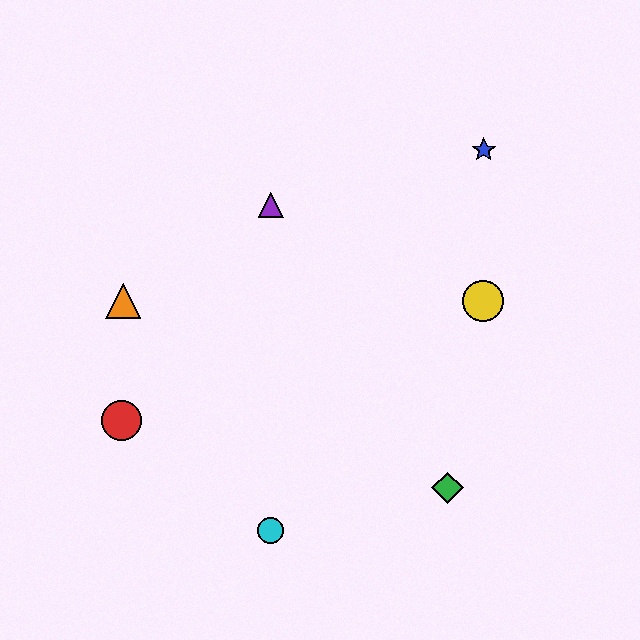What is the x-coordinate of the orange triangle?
The orange triangle is at x≈123.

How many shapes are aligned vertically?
2 shapes (the purple triangle, the cyan circle) are aligned vertically.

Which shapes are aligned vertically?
The purple triangle, the cyan circle are aligned vertically.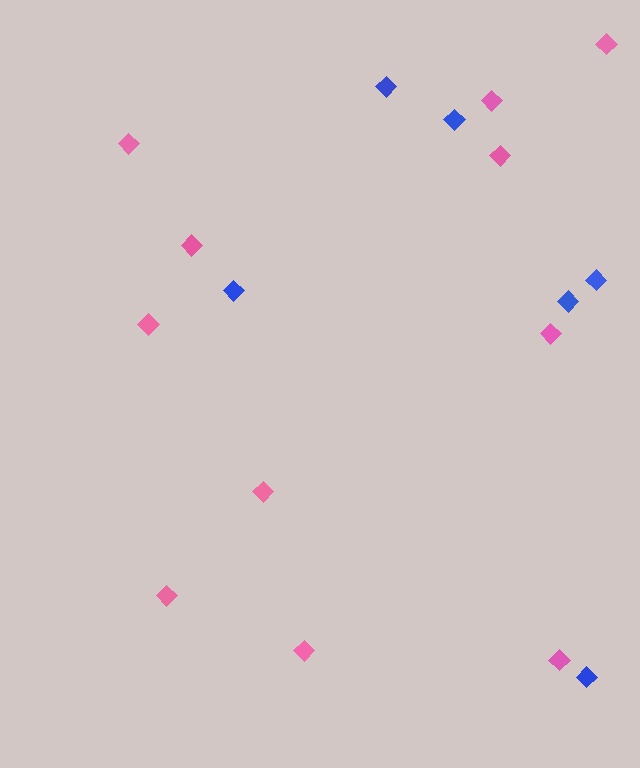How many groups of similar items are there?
There are 2 groups: one group of pink diamonds (11) and one group of blue diamonds (6).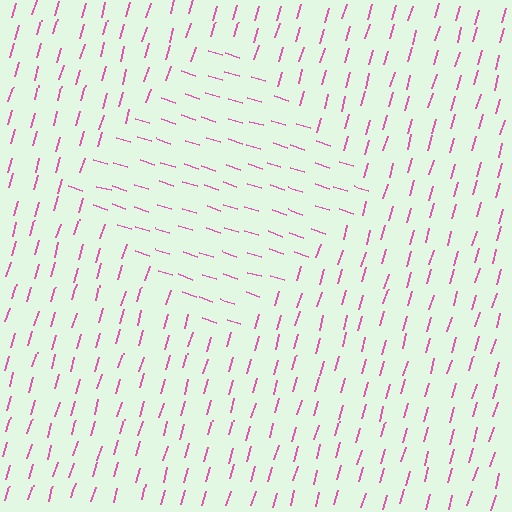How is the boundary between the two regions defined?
The boundary is defined purely by a change in line orientation (approximately 88 degrees difference). All lines are the same color and thickness.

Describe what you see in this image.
The image is filled with small pink line segments. A diamond region in the image has lines oriented differently from the surrounding lines, creating a visible texture boundary.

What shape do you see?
I see a diamond.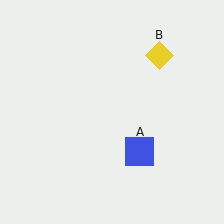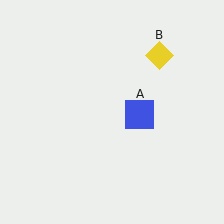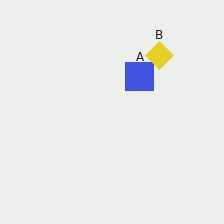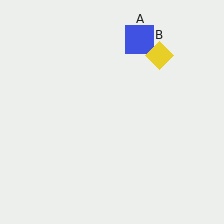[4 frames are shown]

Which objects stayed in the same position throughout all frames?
Yellow diamond (object B) remained stationary.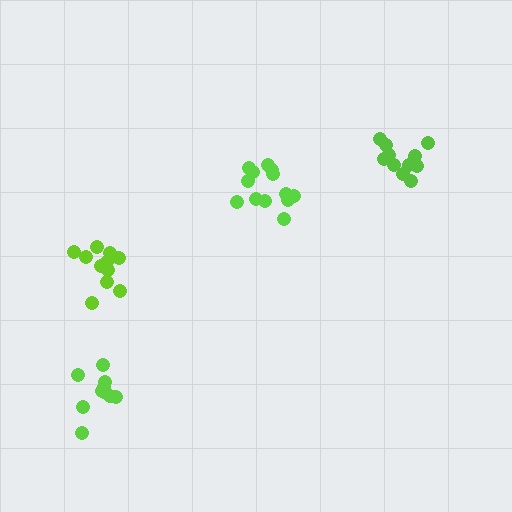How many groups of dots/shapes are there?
There are 4 groups.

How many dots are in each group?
Group 1: 13 dots, Group 2: 10 dots, Group 3: 11 dots, Group 4: 11 dots (45 total).